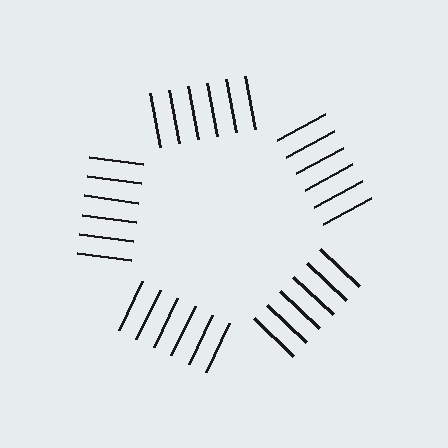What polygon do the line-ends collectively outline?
An illusory pentagon — the line segments terminate on its edges but no continuous stroke is drawn.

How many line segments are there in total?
30 — 6 along each of the 5 edges.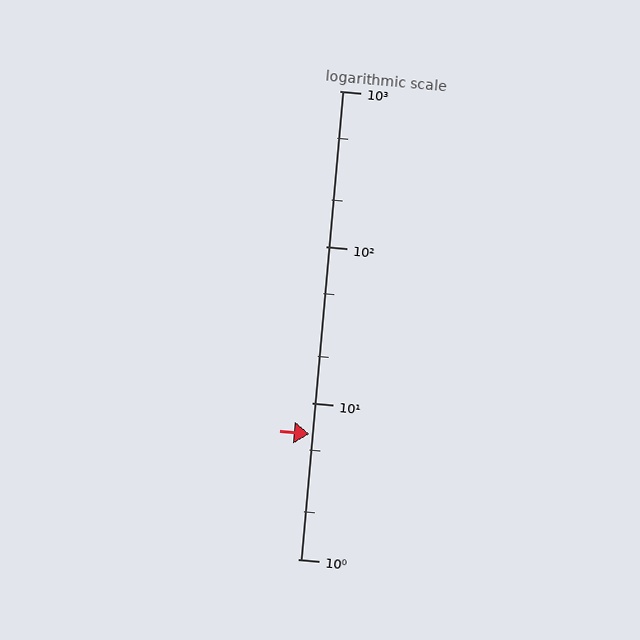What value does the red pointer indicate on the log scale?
The pointer indicates approximately 6.3.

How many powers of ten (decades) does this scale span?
The scale spans 3 decades, from 1 to 1000.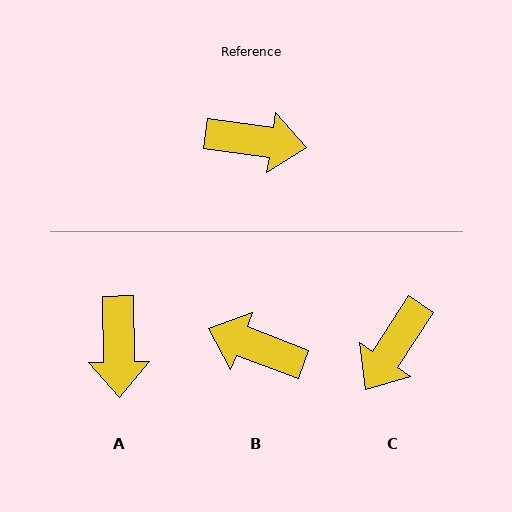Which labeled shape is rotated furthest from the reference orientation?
B, about 167 degrees away.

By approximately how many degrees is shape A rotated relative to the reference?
Approximately 82 degrees clockwise.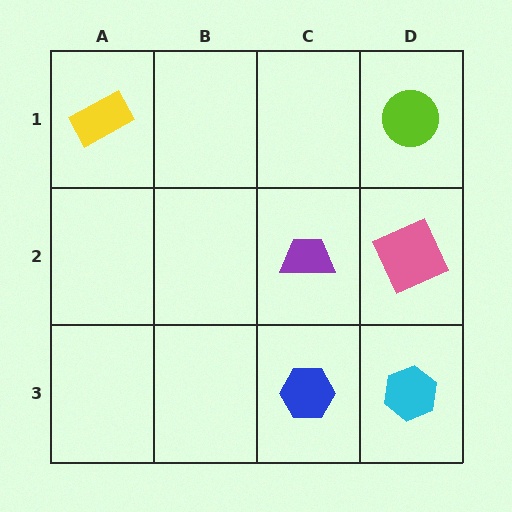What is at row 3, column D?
A cyan hexagon.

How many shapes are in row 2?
2 shapes.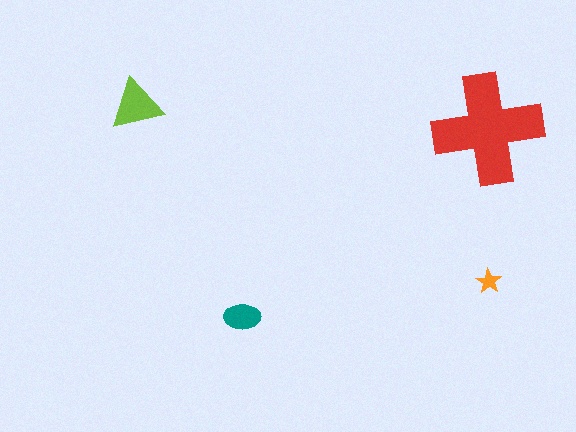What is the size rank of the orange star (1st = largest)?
4th.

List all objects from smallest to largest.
The orange star, the teal ellipse, the lime triangle, the red cross.